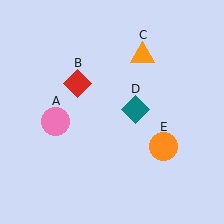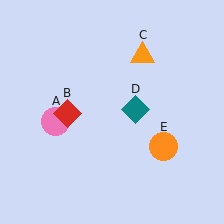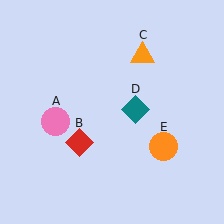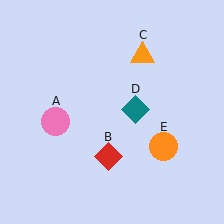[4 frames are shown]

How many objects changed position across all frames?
1 object changed position: red diamond (object B).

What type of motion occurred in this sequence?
The red diamond (object B) rotated counterclockwise around the center of the scene.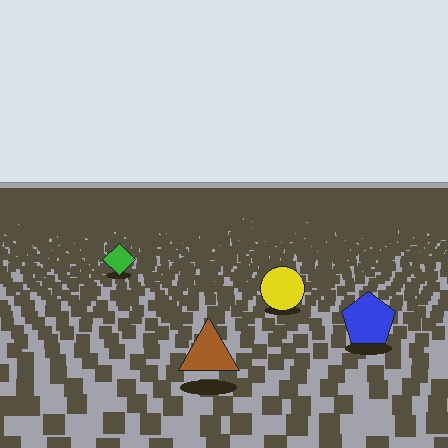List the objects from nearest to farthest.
From nearest to farthest: the brown triangle, the blue pentagon, the yellow circle, the green diamond.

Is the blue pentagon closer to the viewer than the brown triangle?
No. The brown triangle is closer — you can tell from the texture gradient: the ground texture is coarser near it.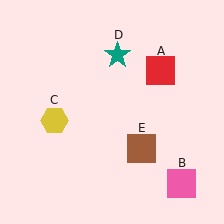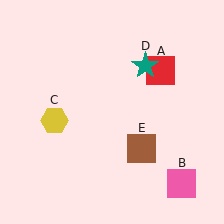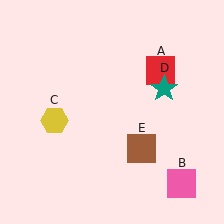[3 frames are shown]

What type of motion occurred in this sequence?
The teal star (object D) rotated clockwise around the center of the scene.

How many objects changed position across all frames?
1 object changed position: teal star (object D).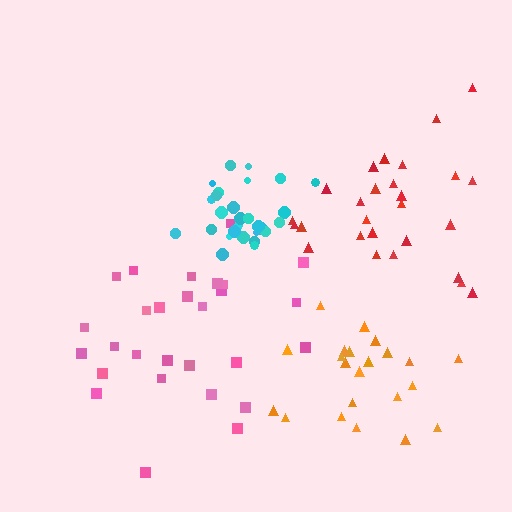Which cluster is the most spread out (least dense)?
Pink.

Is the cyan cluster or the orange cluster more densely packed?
Cyan.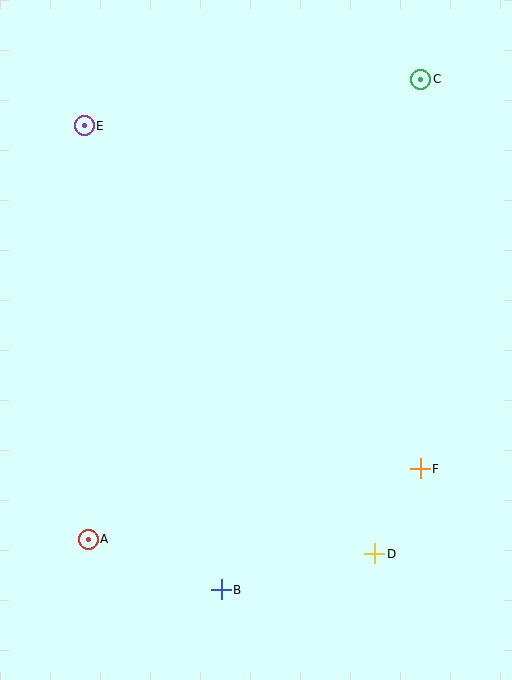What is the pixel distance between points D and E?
The distance between D and E is 517 pixels.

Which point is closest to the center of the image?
Point F at (420, 469) is closest to the center.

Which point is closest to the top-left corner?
Point E is closest to the top-left corner.